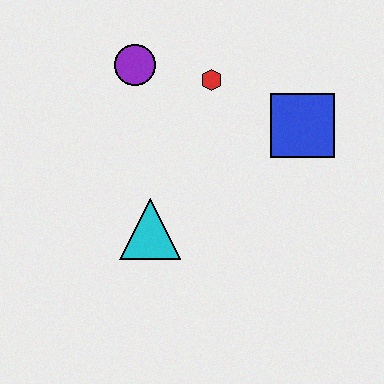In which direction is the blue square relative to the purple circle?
The blue square is to the right of the purple circle.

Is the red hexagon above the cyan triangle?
Yes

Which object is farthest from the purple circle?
The blue square is farthest from the purple circle.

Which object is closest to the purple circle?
The red hexagon is closest to the purple circle.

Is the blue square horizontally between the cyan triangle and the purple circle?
No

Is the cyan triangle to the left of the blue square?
Yes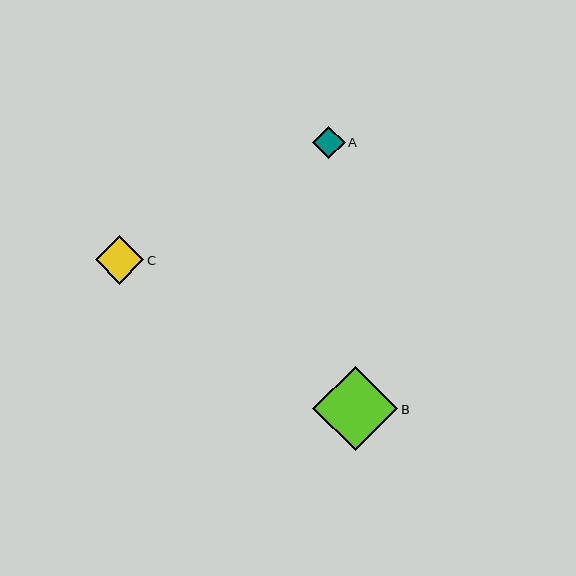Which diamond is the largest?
Diamond B is the largest with a size of approximately 85 pixels.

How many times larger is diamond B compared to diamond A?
Diamond B is approximately 2.6 times the size of diamond A.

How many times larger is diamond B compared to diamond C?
Diamond B is approximately 1.8 times the size of diamond C.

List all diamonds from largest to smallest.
From largest to smallest: B, C, A.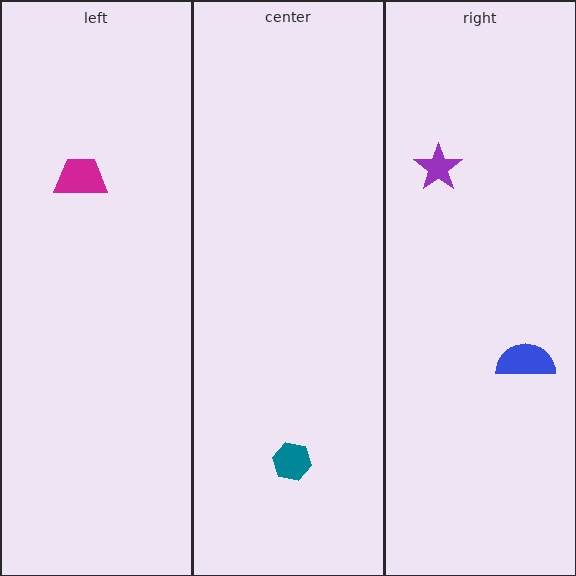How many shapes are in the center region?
1.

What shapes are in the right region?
The blue semicircle, the purple star.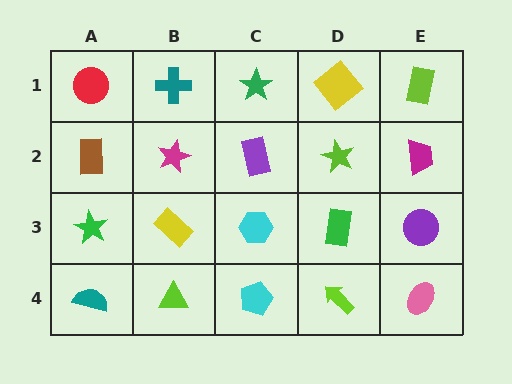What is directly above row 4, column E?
A purple circle.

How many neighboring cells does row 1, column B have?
3.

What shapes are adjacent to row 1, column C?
A purple rectangle (row 2, column C), a teal cross (row 1, column B), a yellow diamond (row 1, column D).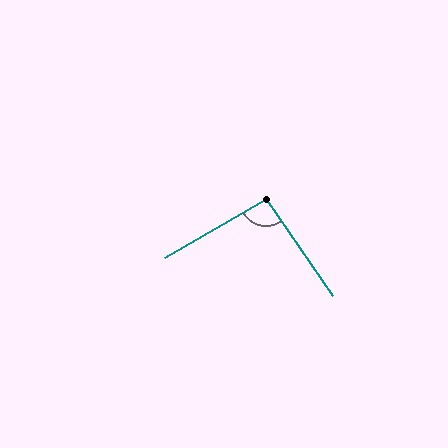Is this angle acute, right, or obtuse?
It is approximately a right angle.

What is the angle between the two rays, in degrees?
Approximately 95 degrees.